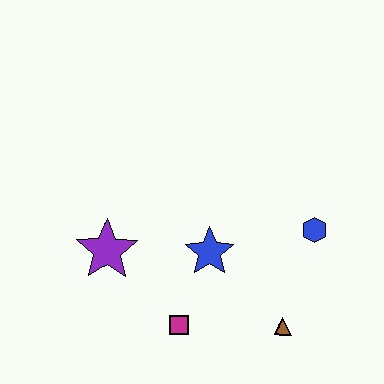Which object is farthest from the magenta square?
The blue hexagon is farthest from the magenta square.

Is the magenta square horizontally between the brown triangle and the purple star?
Yes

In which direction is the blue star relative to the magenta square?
The blue star is above the magenta square.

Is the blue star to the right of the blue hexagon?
No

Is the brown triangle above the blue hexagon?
No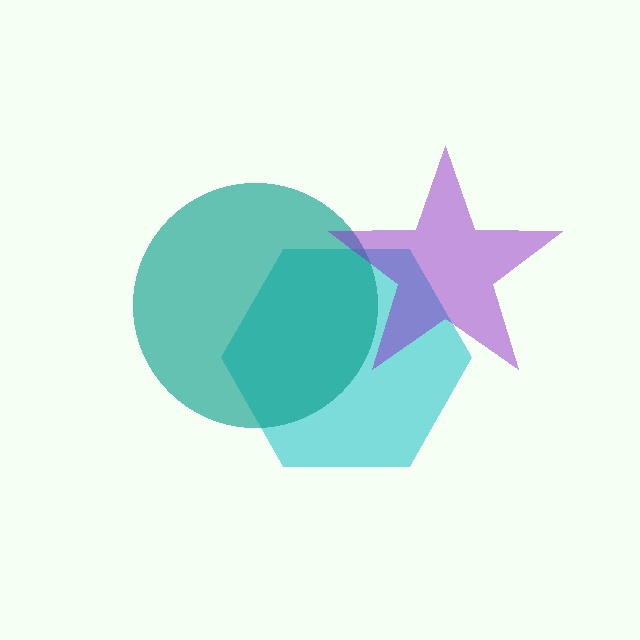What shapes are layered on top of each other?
The layered shapes are: a cyan hexagon, a teal circle, a purple star.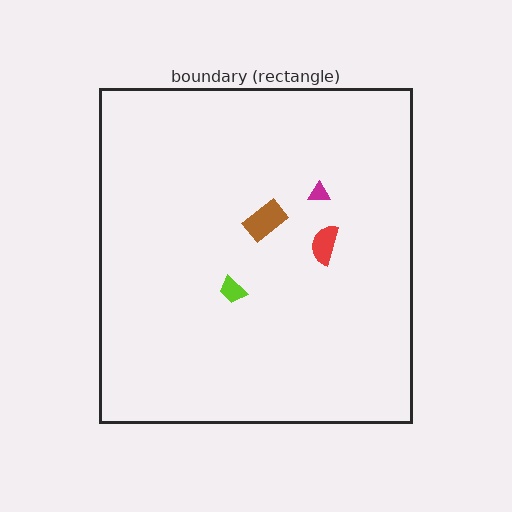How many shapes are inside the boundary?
4 inside, 0 outside.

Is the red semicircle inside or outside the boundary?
Inside.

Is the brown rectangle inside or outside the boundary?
Inside.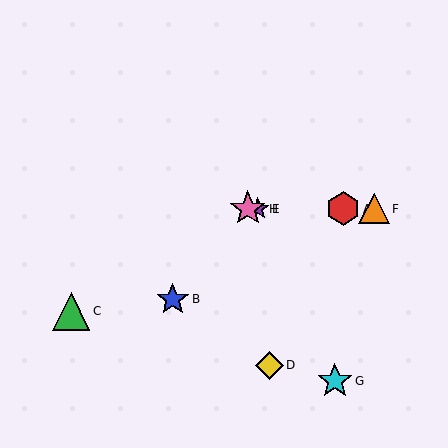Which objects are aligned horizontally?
Objects A, E, F, H are aligned horizontally.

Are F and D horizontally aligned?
No, F is at y≈209 and D is at y≈365.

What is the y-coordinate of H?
Object H is at y≈209.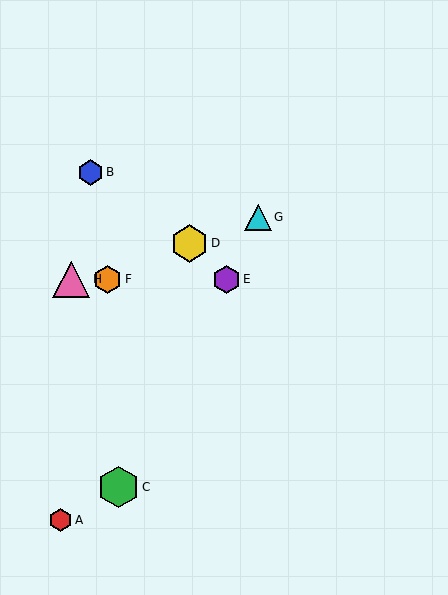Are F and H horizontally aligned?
Yes, both are at y≈279.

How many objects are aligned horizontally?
3 objects (E, F, H) are aligned horizontally.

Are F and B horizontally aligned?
No, F is at y≈279 and B is at y≈173.